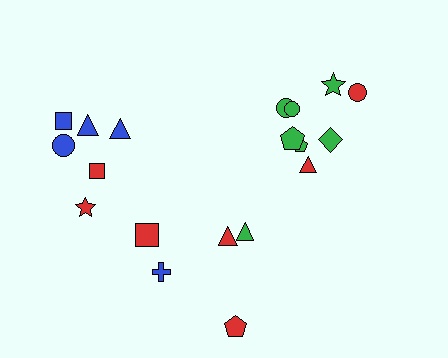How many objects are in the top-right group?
There are 8 objects.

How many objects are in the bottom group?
There are 5 objects.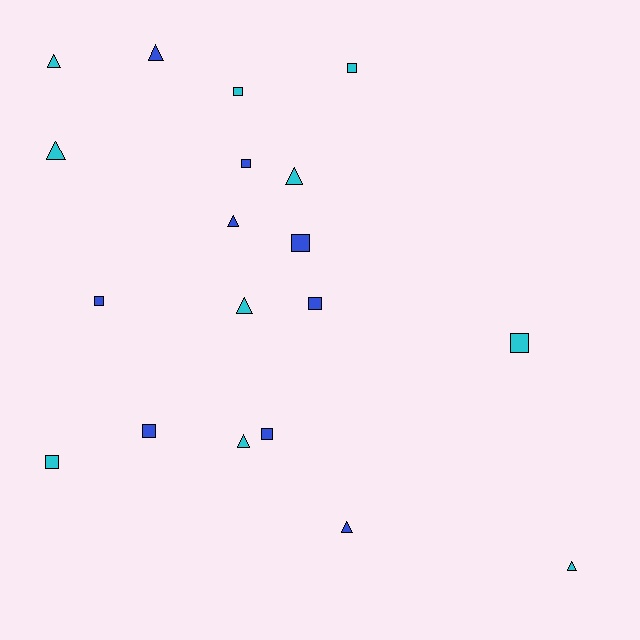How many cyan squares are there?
There are 4 cyan squares.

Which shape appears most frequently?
Square, with 10 objects.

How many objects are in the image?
There are 19 objects.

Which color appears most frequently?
Cyan, with 10 objects.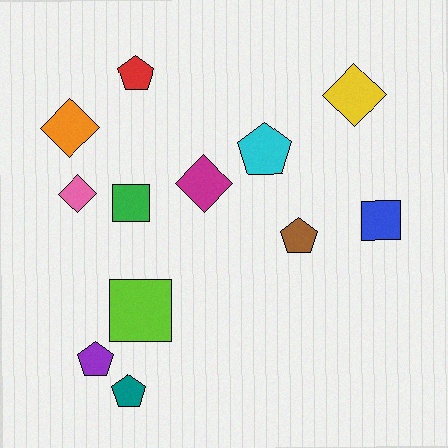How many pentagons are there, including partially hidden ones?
There are 5 pentagons.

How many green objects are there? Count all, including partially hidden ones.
There is 1 green object.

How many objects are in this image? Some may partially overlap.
There are 12 objects.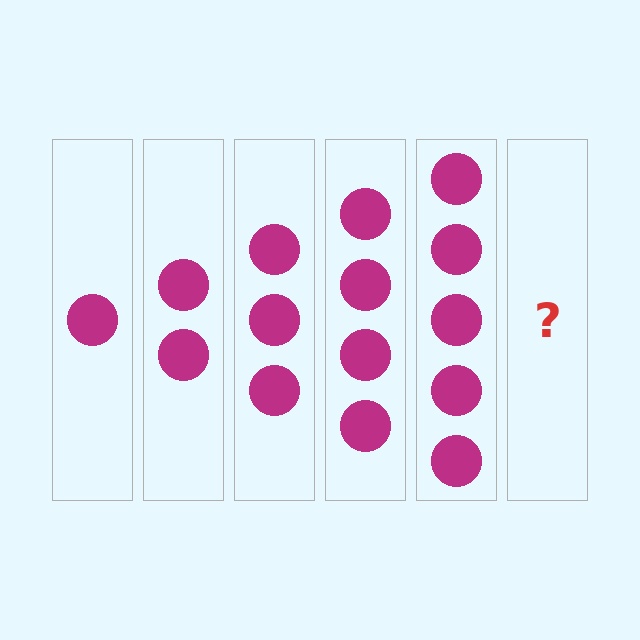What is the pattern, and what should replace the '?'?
The pattern is that each step adds one more circle. The '?' should be 6 circles.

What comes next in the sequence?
The next element should be 6 circles.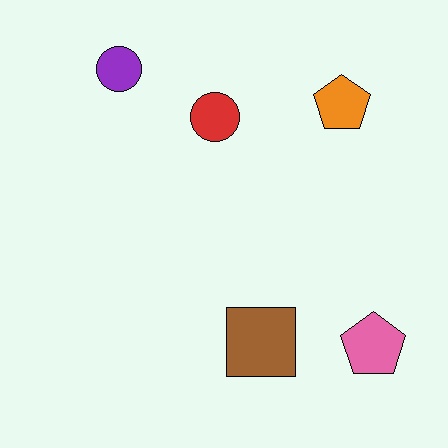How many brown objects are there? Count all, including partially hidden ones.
There is 1 brown object.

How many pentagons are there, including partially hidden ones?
There are 2 pentagons.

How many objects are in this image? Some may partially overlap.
There are 5 objects.